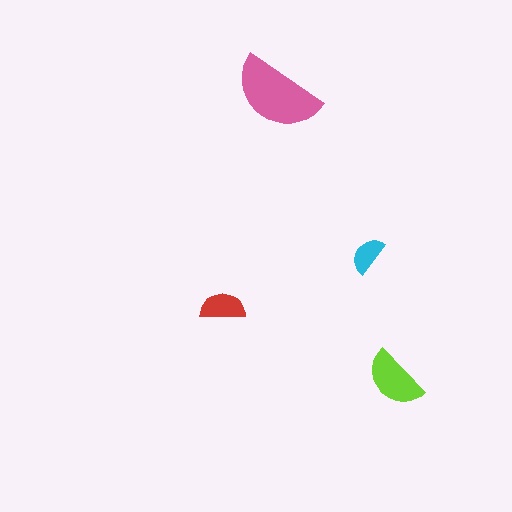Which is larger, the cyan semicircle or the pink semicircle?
The pink one.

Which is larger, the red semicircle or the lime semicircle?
The lime one.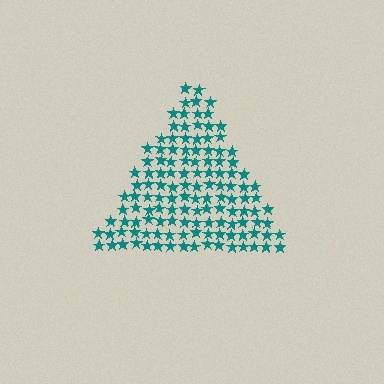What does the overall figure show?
The overall figure shows a triangle.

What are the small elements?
The small elements are stars.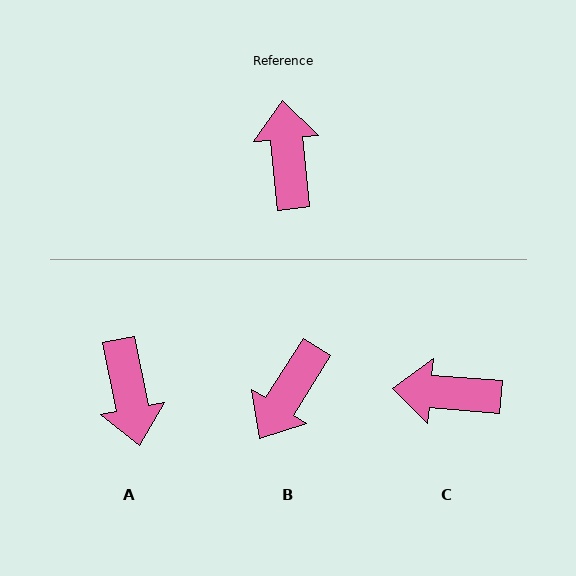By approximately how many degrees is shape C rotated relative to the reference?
Approximately 79 degrees counter-clockwise.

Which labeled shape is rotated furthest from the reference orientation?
A, about 175 degrees away.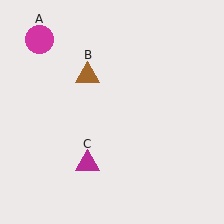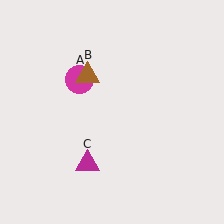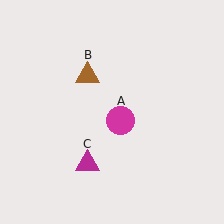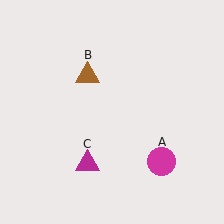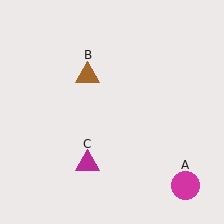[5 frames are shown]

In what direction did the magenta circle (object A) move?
The magenta circle (object A) moved down and to the right.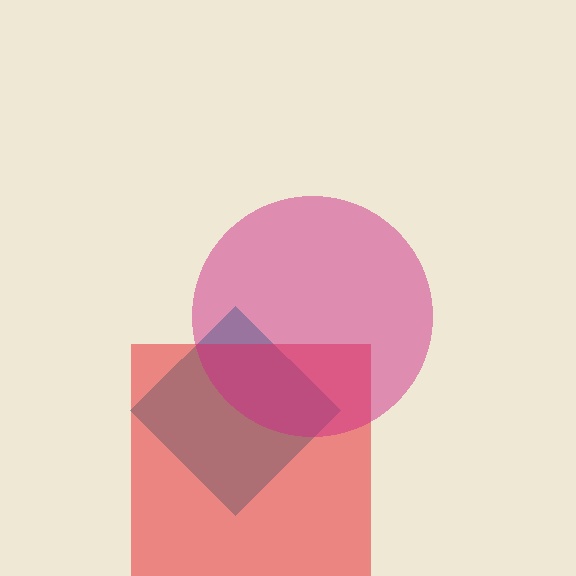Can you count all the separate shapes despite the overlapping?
Yes, there are 3 separate shapes.